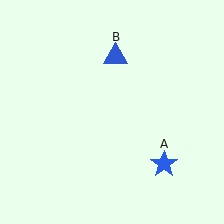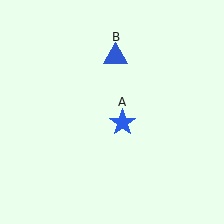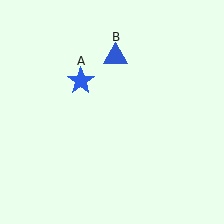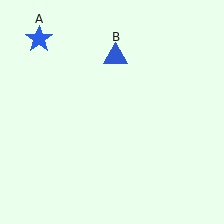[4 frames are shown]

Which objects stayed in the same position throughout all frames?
Blue triangle (object B) remained stationary.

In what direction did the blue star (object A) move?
The blue star (object A) moved up and to the left.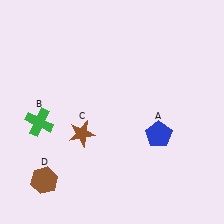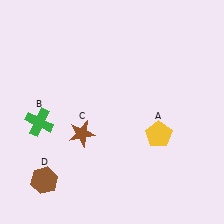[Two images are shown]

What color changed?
The pentagon (A) changed from blue in Image 1 to yellow in Image 2.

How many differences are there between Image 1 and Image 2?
There is 1 difference between the two images.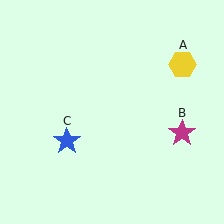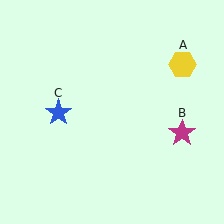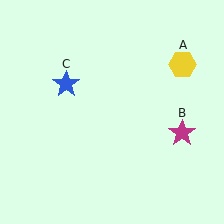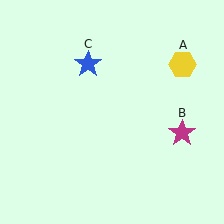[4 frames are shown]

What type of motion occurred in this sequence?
The blue star (object C) rotated clockwise around the center of the scene.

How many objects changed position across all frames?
1 object changed position: blue star (object C).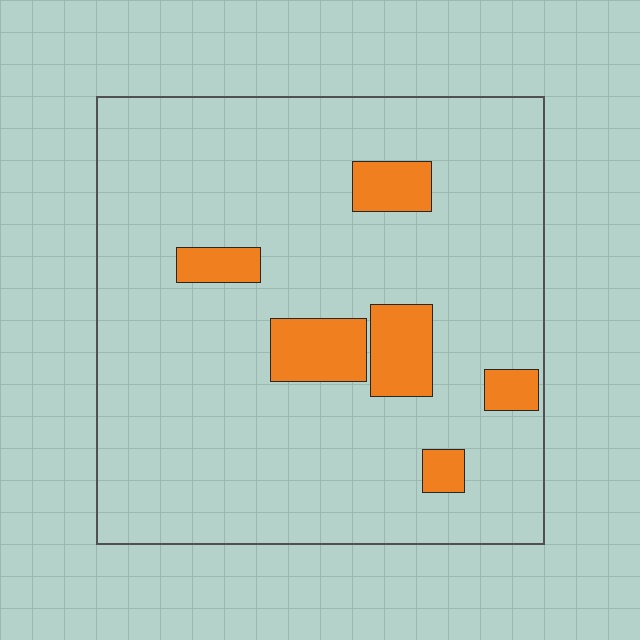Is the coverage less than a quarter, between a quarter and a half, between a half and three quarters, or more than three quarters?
Less than a quarter.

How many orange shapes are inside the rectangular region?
6.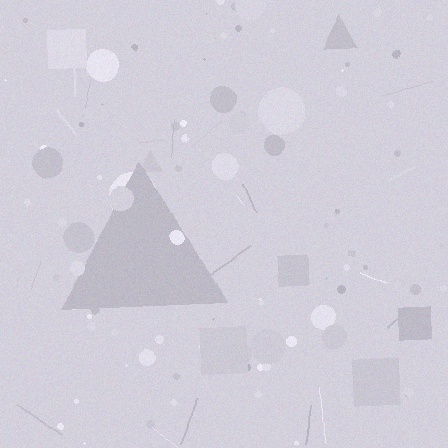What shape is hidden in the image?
A triangle is hidden in the image.